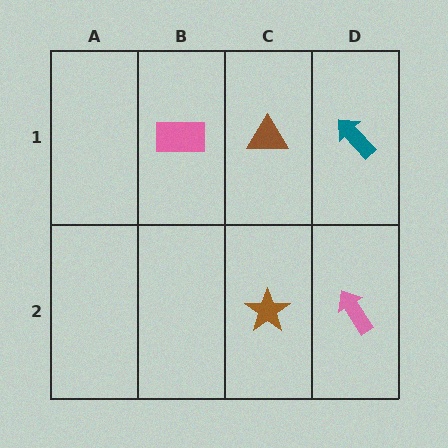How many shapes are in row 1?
3 shapes.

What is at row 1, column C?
A brown triangle.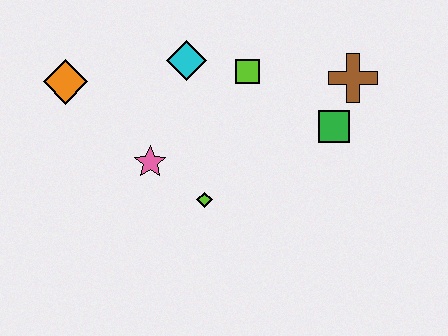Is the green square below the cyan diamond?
Yes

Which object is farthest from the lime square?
The orange diamond is farthest from the lime square.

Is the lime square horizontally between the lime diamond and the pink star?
No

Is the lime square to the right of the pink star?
Yes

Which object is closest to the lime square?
The cyan diamond is closest to the lime square.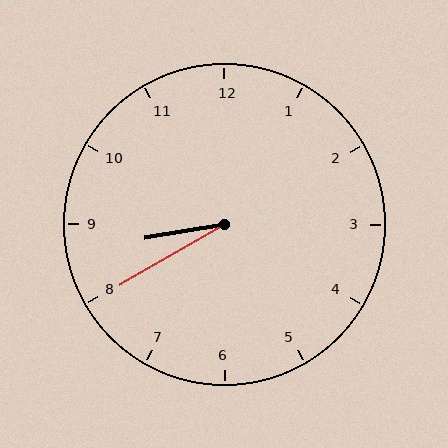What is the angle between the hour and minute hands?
Approximately 20 degrees.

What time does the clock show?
8:40.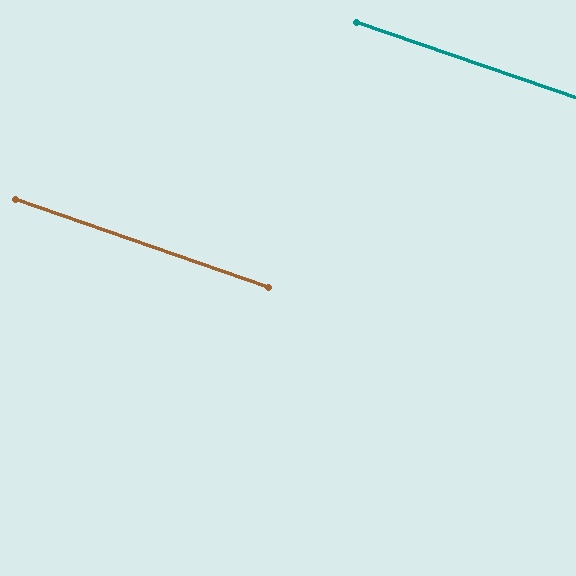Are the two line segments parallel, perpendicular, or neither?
Parallel — their directions differ by only 0.2°.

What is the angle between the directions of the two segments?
Approximately 0 degrees.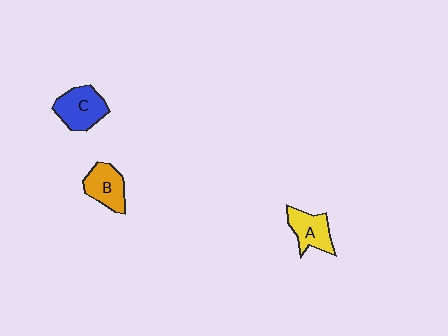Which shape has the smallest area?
Shape A (yellow).